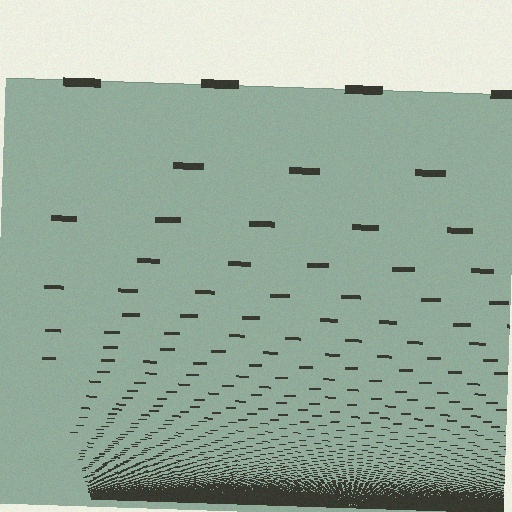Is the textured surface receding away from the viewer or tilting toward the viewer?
The surface appears to tilt toward the viewer. Texture elements get larger and sparser toward the top.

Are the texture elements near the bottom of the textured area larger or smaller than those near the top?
Smaller. The gradient is inverted — elements near the bottom are smaller and denser.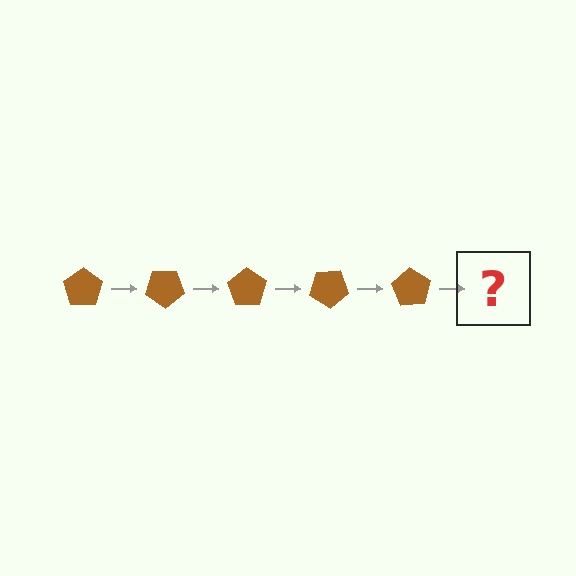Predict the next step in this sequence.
The next step is a brown pentagon rotated 175 degrees.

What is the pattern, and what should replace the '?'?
The pattern is that the pentagon rotates 35 degrees each step. The '?' should be a brown pentagon rotated 175 degrees.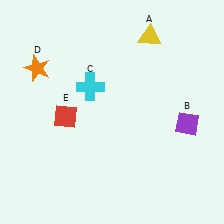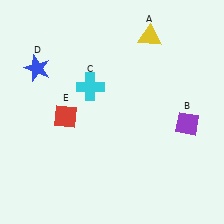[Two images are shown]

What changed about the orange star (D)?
In Image 1, D is orange. In Image 2, it changed to blue.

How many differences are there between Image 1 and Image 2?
There is 1 difference between the two images.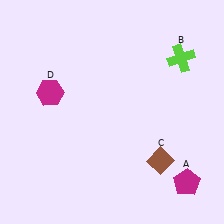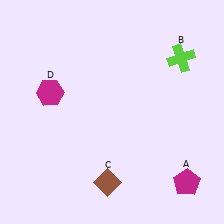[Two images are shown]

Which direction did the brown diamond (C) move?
The brown diamond (C) moved left.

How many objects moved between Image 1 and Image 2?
1 object moved between the two images.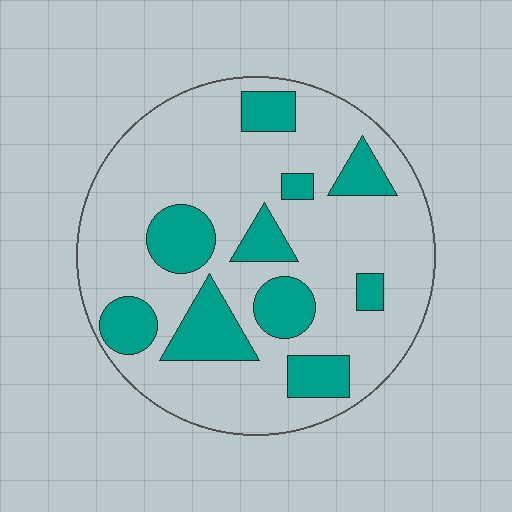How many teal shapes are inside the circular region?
10.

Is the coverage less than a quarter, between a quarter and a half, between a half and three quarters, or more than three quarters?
Less than a quarter.